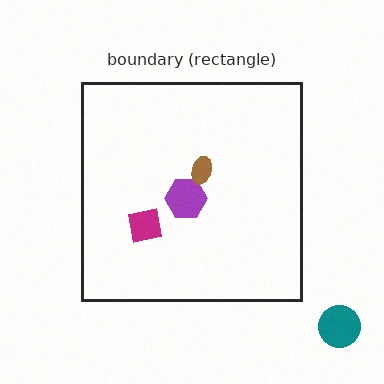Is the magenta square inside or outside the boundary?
Inside.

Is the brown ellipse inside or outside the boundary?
Inside.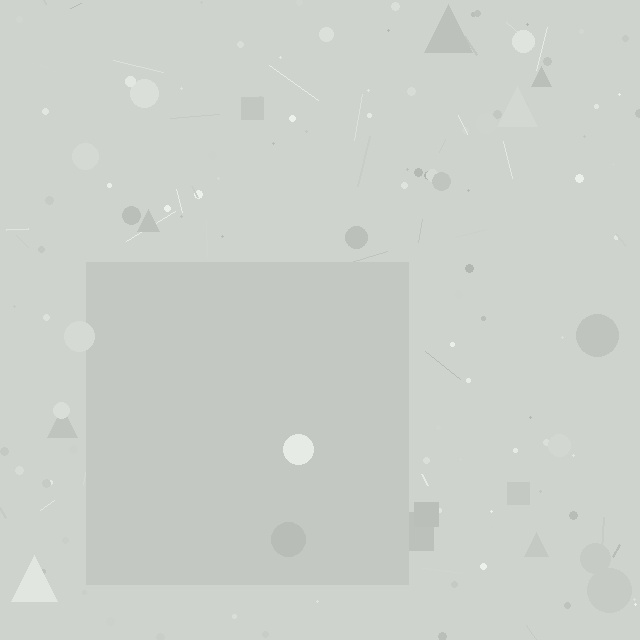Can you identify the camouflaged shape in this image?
The camouflaged shape is a square.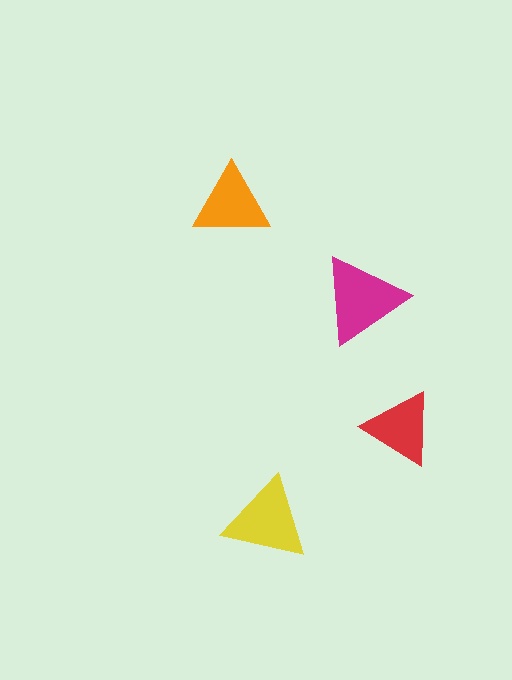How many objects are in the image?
There are 4 objects in the image.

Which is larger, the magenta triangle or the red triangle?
The magenta one.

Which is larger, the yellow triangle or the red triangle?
The yellow one.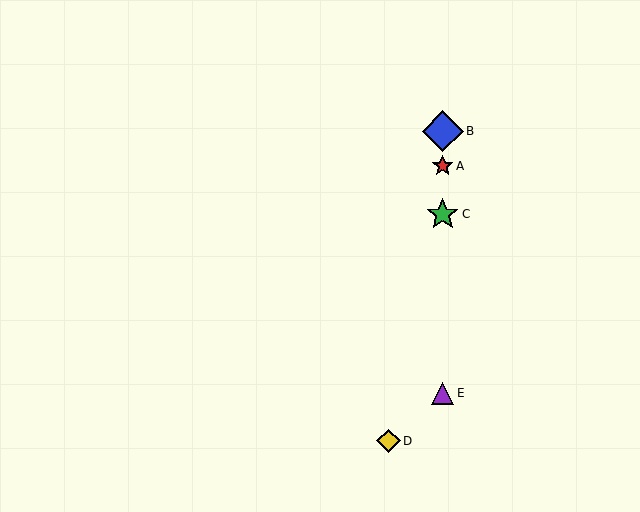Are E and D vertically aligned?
No, E is at x≈443 and D is at x≈388.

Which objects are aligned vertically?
Objects A, B, C, E are aligned vertically.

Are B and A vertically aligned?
Yes, both are at x≈443.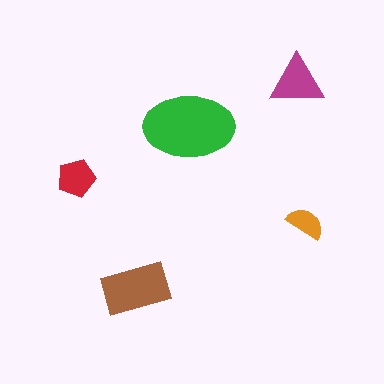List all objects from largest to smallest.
The green ellipse, the brown rectangle, the magenta triangle, the red pentagon, the orange semicircle.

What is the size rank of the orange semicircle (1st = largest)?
5th.